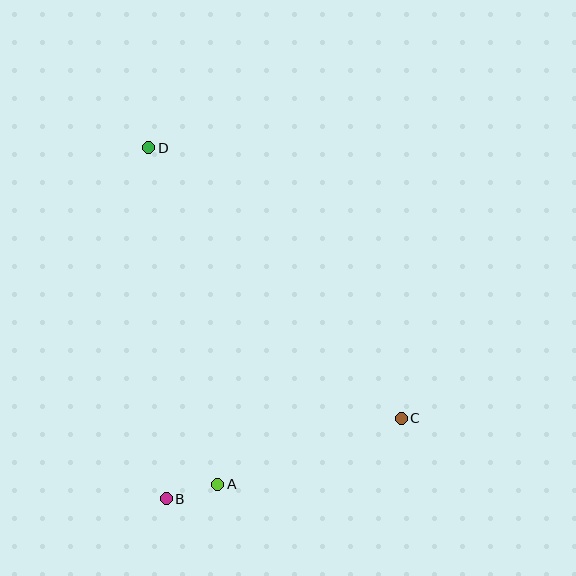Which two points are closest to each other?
Points A and B are closest to each other.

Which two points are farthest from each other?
Points C and D are farthest from each other.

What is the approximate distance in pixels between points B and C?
The distance between B and C is approximately 248 pixels.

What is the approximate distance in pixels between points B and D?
The distance between B and D is approximately 351 pixels.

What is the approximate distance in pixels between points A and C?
The distance between A and C is approximately 195 pixels.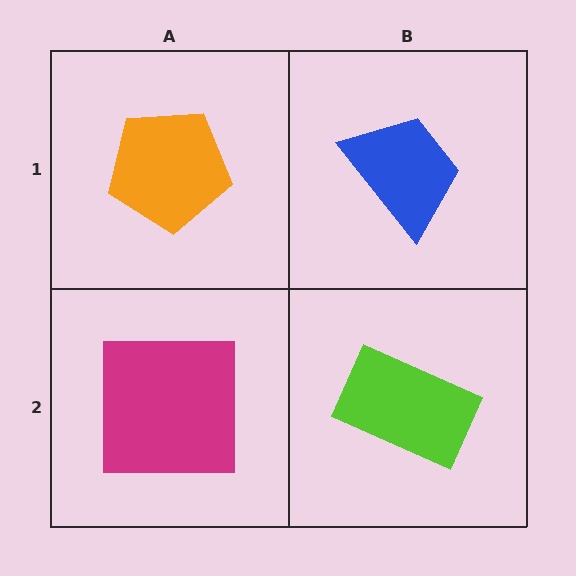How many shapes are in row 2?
2 shapes.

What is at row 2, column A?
A magenta square.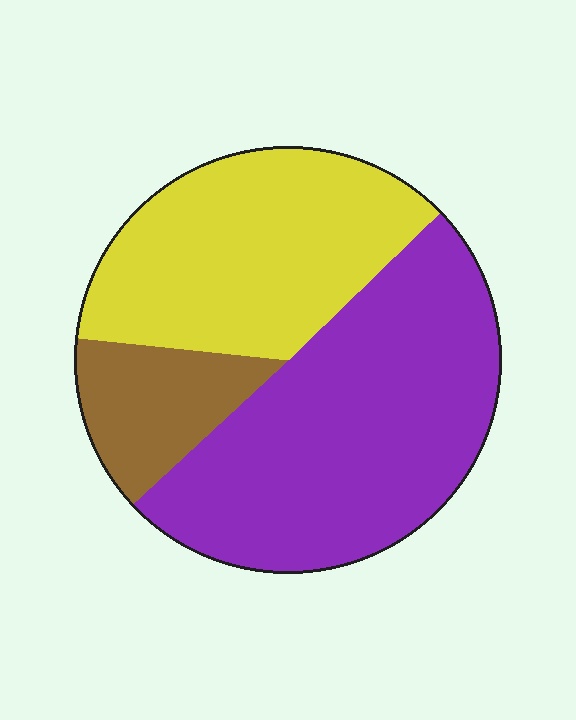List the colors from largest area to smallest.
From largest to smallest: purple, yellow, brown.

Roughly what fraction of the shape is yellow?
Yellow takes up between a third and a half of the shape.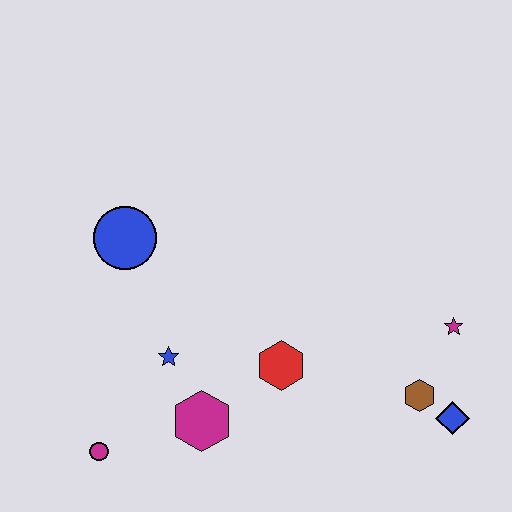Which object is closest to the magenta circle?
The magenta hexagon is closest to the magenta circle.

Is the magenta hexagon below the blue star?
Yes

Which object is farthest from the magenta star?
The magenta circle is farthest from the magenta star.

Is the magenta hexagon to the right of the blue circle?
Yes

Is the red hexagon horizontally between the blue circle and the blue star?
No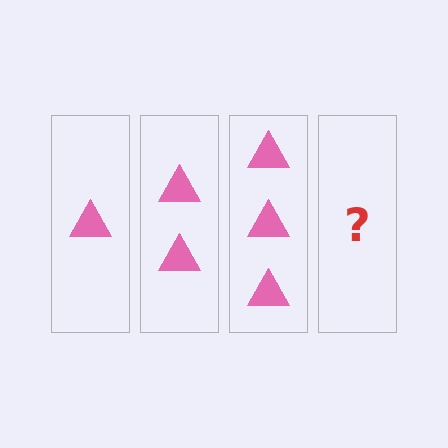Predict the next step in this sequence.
The next step is 4 triangles.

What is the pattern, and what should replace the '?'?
The pattern is that each step adds one more triangle. The '?' should be 4 triangles.